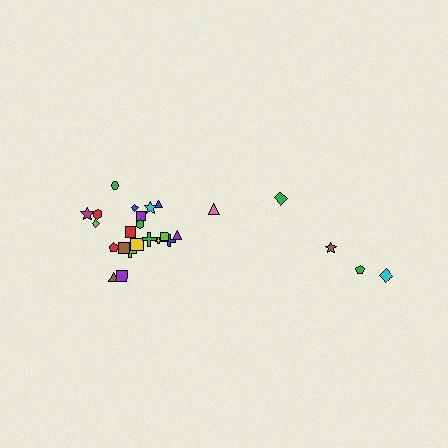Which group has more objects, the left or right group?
The left group.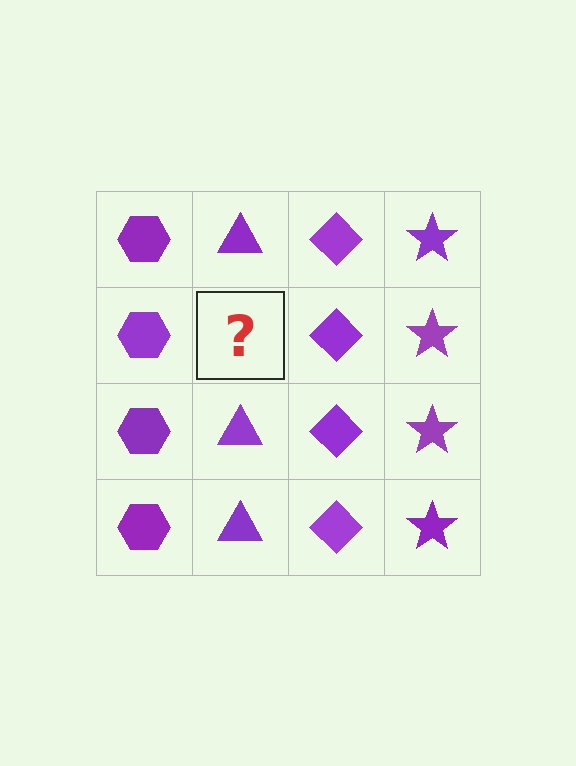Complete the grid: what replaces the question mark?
The question mark should be replaced with a purple triangle.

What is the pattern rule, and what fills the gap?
The rule is that each column has a consistent shape. The gap should be filled with a purple triangle.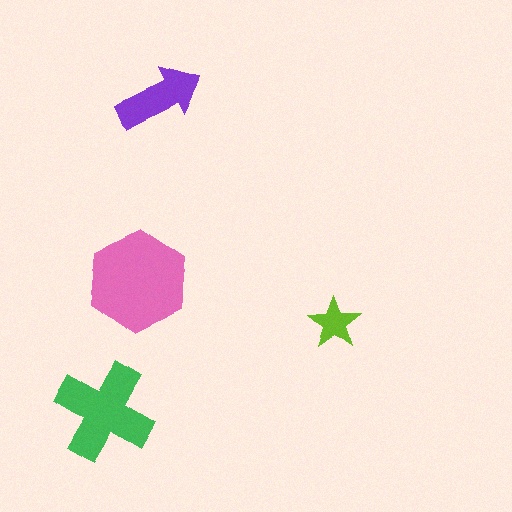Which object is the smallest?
The lime star.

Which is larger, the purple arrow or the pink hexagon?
The pink hexagon.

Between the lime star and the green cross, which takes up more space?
The green cross.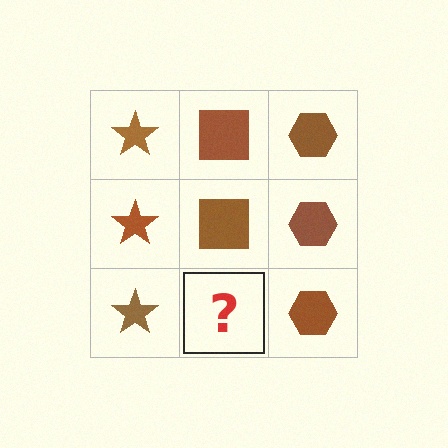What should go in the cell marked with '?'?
The missing cell should contain a brown square.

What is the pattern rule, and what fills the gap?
The rule is that each column has a consistent shape. The gap should be filled with a brown square.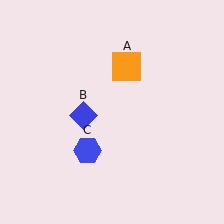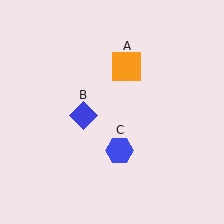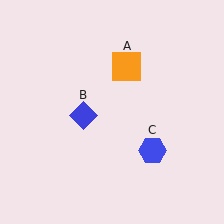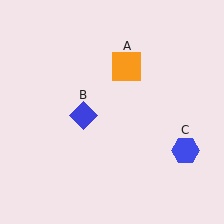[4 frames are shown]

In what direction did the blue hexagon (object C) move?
The blue hexagon (object C) moved right.